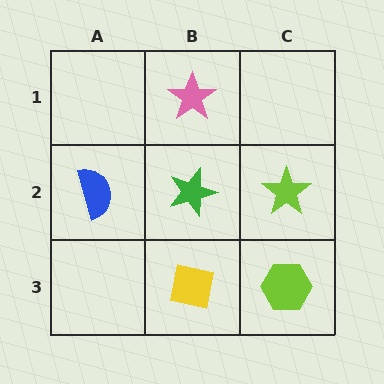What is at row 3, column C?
A lime hexagon.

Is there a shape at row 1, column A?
No, that cell is empty.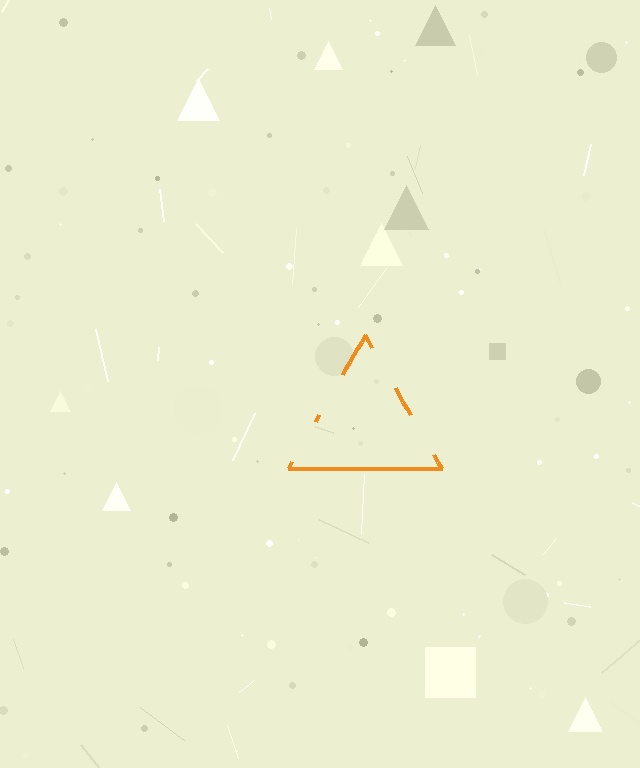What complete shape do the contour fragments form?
The contour fragments form a triangle.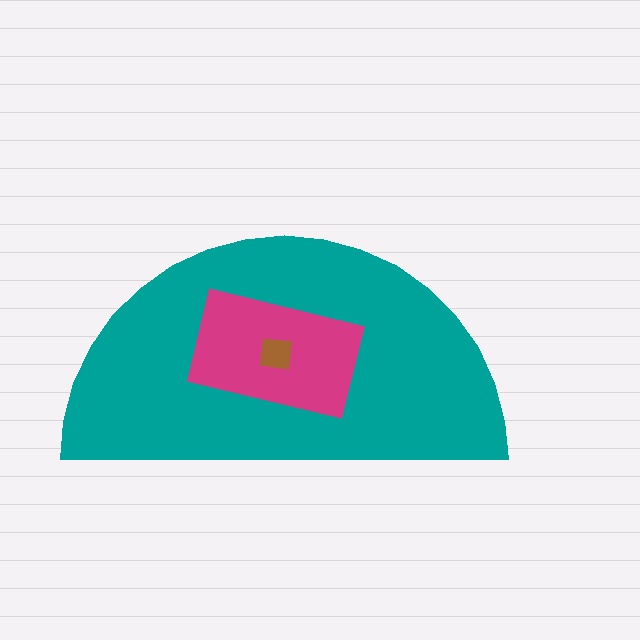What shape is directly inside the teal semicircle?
The magenta rectangle.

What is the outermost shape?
The teal semicircle.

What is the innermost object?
The brown square.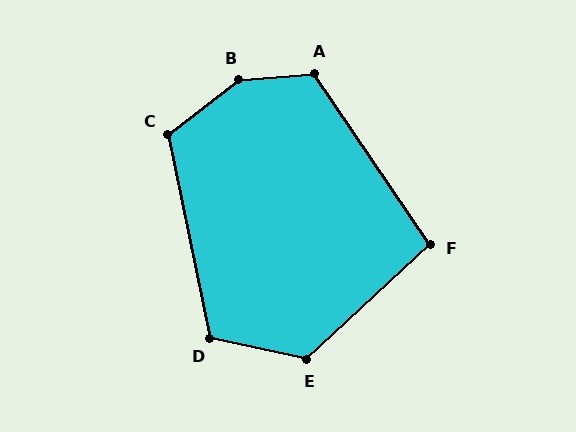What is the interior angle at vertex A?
Approximately 119 degrees (obtuse).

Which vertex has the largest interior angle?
B, at approximately 147 degrees.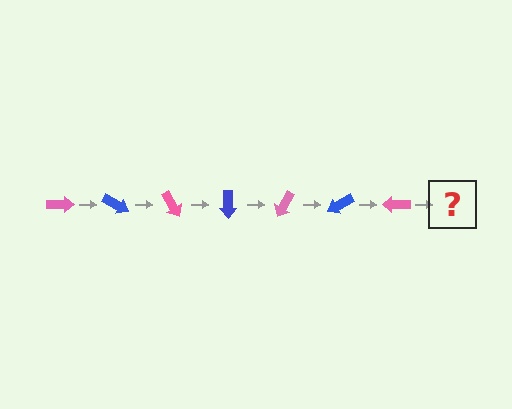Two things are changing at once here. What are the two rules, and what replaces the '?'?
The two rules are that it rotates 30 degrees each step and the color cycles through pink and blue. The '?' should be a blue arrow, rotated 210 degrees from the start.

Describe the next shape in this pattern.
It should be a blue arrow, rotated 210 degrees from the start.